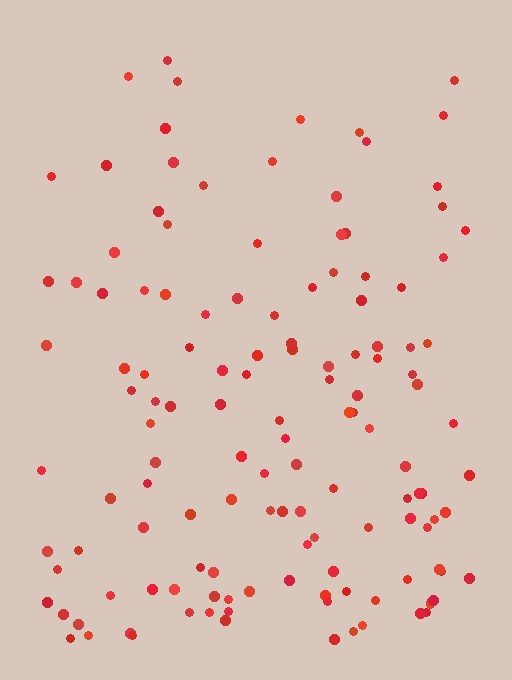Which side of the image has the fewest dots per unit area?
The top.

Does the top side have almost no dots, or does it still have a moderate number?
Still a moderate number, just noticeably fewer than the bottom.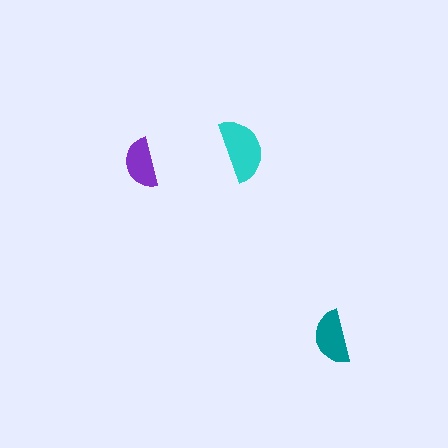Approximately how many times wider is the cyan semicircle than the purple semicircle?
About 1.5 times wider.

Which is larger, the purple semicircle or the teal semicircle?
The teal one.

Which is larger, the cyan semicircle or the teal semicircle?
The cyan one.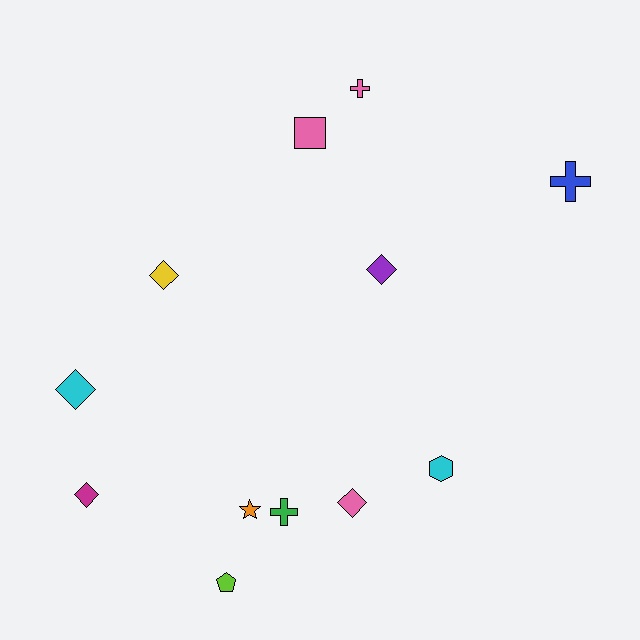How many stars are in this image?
There is 1 star.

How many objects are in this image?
There are 12 objects.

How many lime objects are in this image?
There is 1 lime object.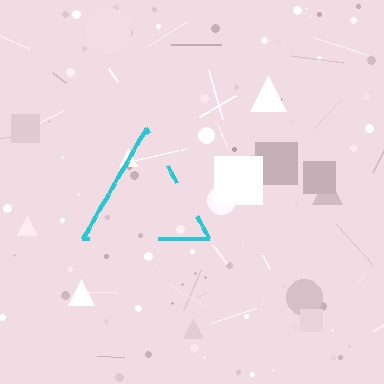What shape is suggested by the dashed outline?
The dashed outline suggests a triangle.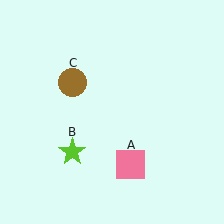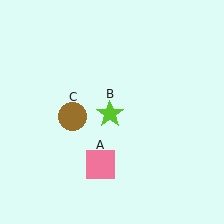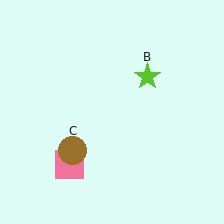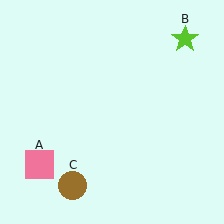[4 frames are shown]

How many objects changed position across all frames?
3 objects changed position: pink square (object A), lime star (object B), brown circle (object C).